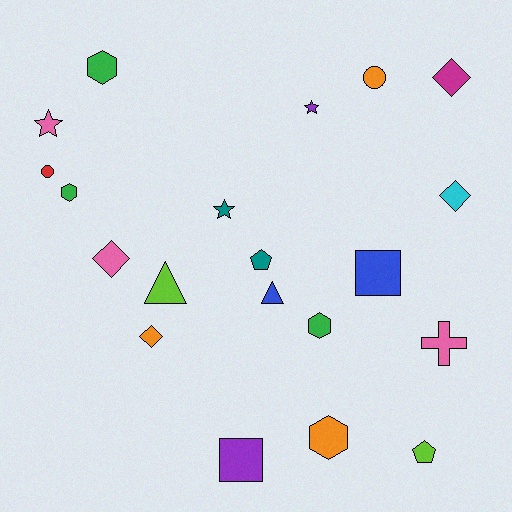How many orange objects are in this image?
There are 3 orange objects.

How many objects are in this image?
There are 20 objects.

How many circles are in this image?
There are 2 circles.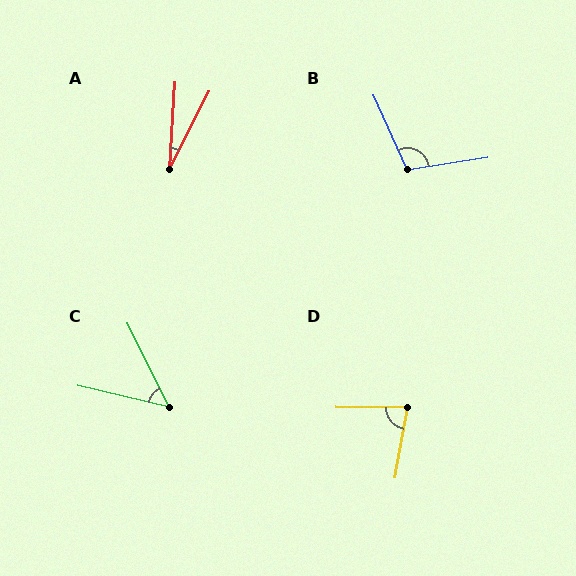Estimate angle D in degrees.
Approximately 80 degrees.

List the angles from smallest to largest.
A (24°), C (51°), D (80°), B (106°).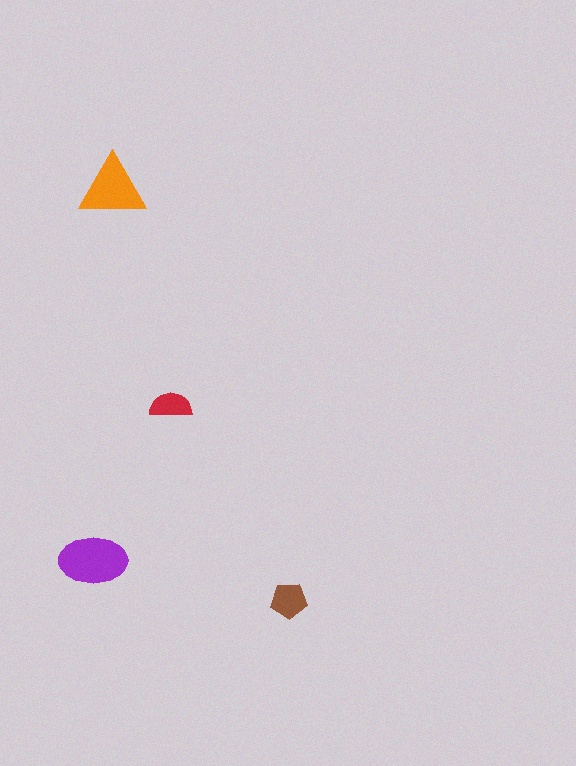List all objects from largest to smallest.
The purple ellipse, the orange triangle, the brown pentagon, the red semicircle.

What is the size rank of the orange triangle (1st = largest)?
2nd.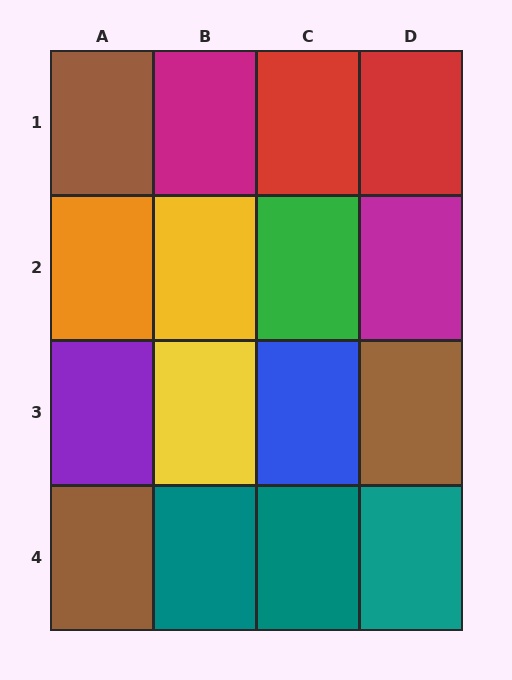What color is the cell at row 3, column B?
Yellow.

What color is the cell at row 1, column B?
Magenta.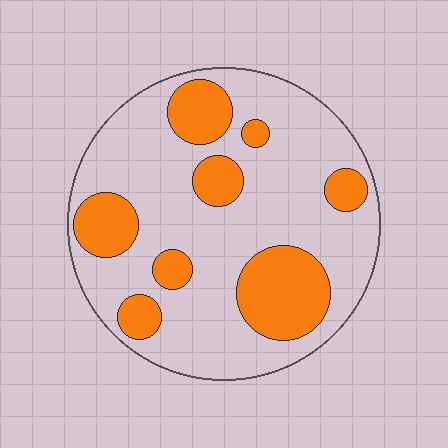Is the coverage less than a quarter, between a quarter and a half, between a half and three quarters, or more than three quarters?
Between a quarter and a half.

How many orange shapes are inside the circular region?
8.